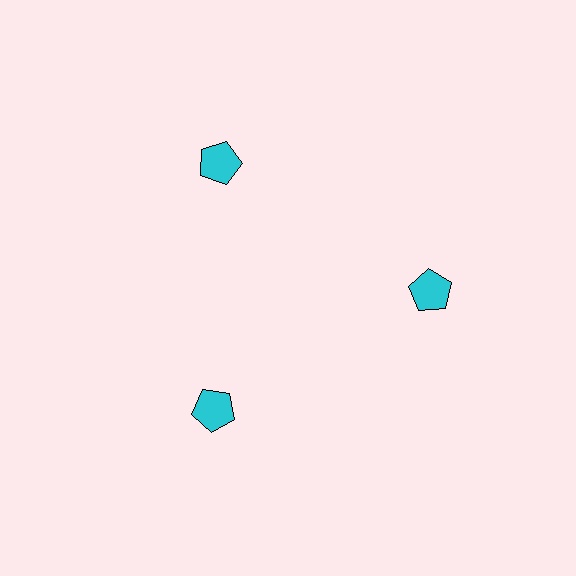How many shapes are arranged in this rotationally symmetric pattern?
There are 3 shapes, arranged in 3 groups of 1.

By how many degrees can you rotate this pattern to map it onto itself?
The pattern maps onto itself every 120 degrees of rotation.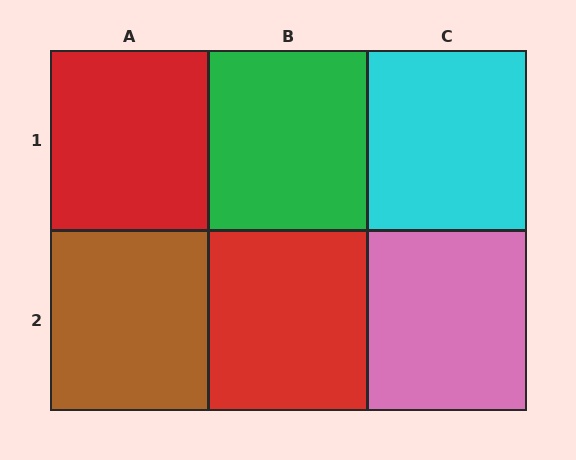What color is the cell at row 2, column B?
Red.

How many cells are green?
1 cell is green.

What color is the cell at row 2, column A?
Brown.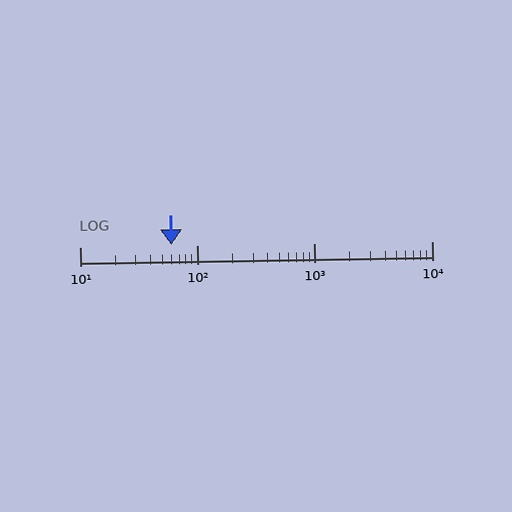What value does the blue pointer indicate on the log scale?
The pointer indicates approximately 60.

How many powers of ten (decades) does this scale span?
The scale spans 3 decades, from 10 to 10000.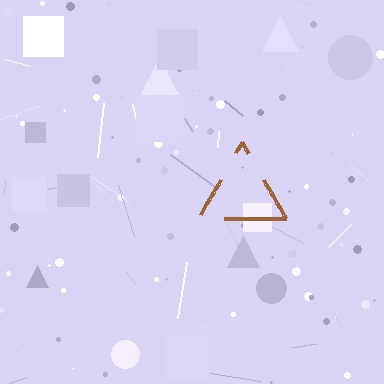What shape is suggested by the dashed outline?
The dashed outline suggests a triangle.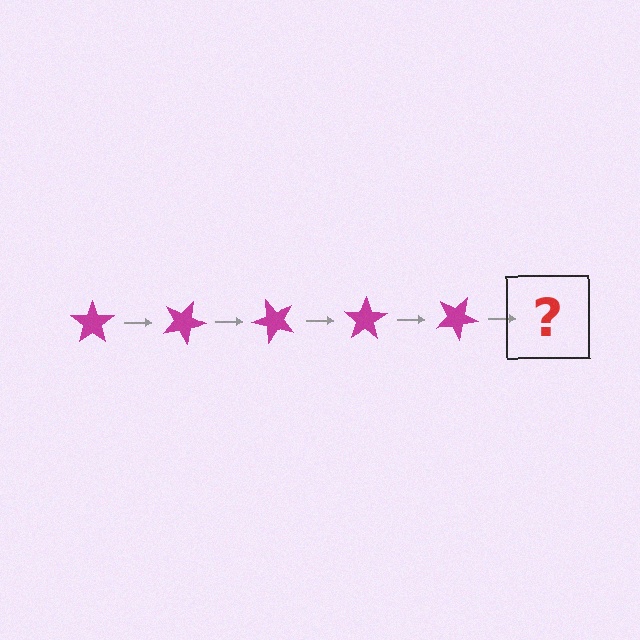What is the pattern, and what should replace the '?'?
The pattern is that the star rotates 25 degrees each step. The '?' should be a magenta star rotated 125 degrees.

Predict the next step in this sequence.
The next step is a magenta star rotated 125 degrees.